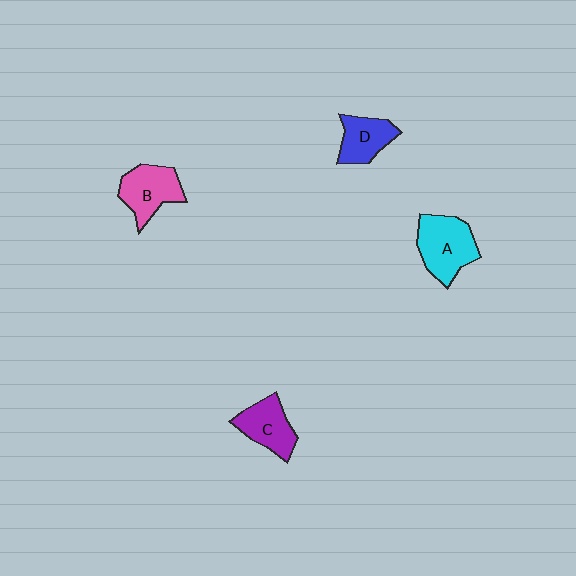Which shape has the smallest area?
Shape D (blue).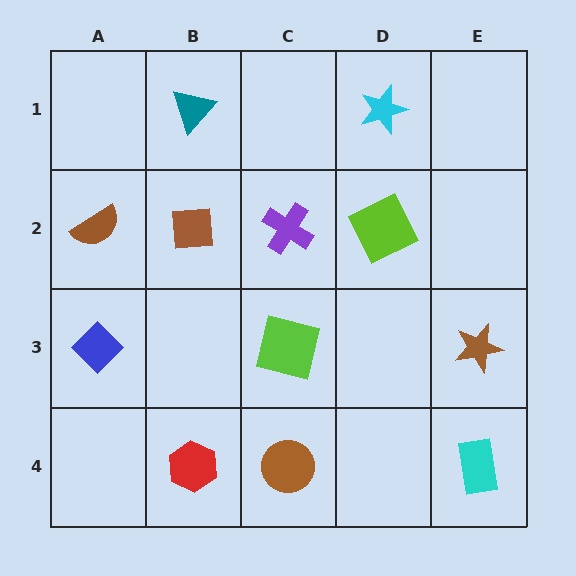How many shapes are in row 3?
3 shapes.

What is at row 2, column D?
A lime square.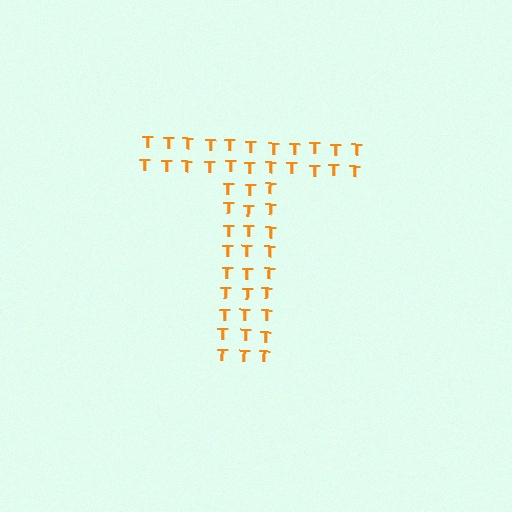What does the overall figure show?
The overall figure shows the letter T.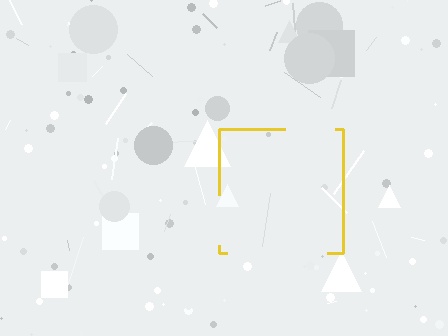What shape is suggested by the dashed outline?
The dashed outline suggests a square.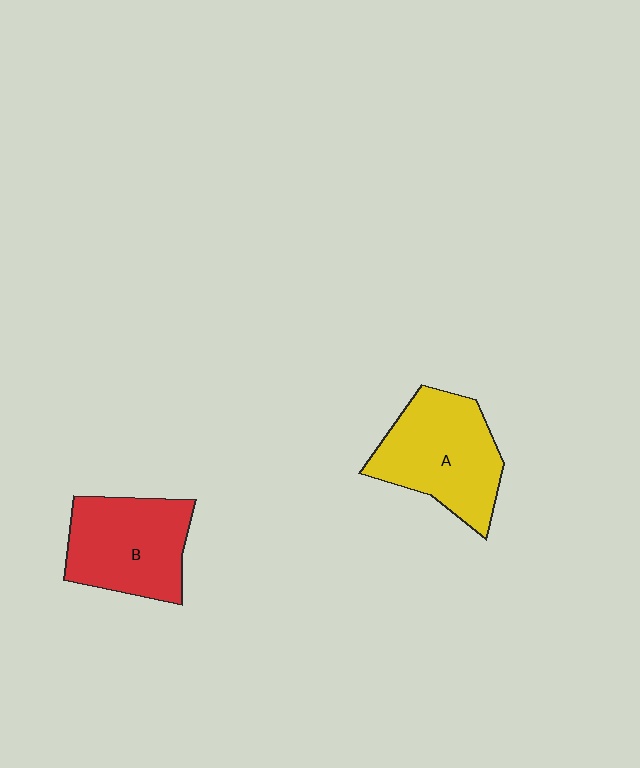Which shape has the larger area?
Shape A (yellow).